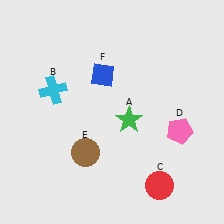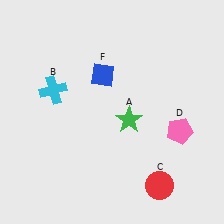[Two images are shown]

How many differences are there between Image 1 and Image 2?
There is 1 difference between the two images.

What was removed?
The brown circle (E) was removed in Image 2.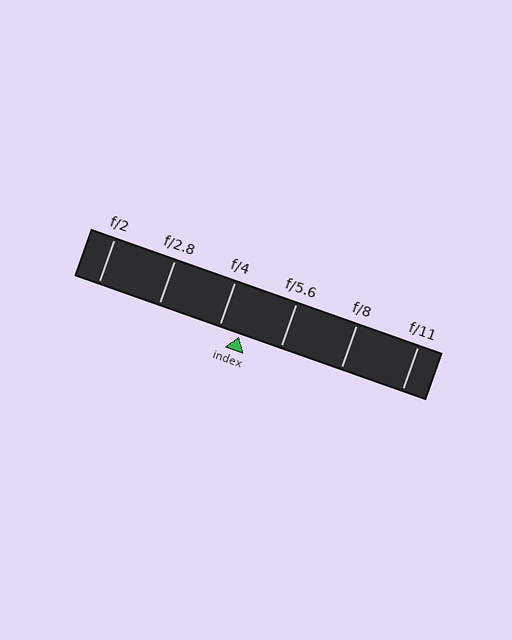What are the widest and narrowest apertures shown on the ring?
The widest aperture shown is f/2 and the narrowest is f/11.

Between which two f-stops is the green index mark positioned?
The index mark is between f/4 and f/5.6.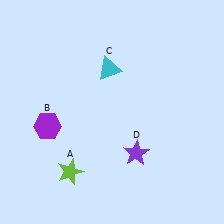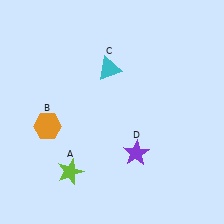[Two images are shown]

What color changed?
The hexagon (B) changed from purple in Image 1 to orange in Image 2.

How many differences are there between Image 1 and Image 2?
There is 1 difference between the two images.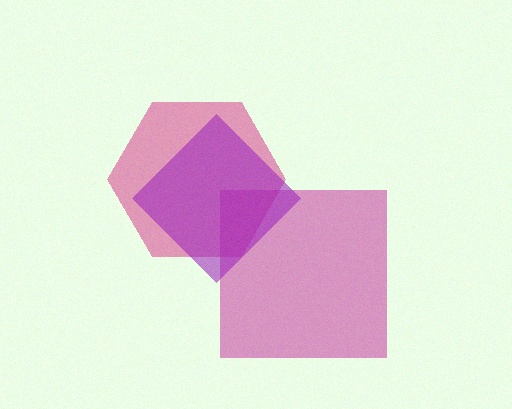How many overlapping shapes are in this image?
There are 3 overlapping shapes in the image.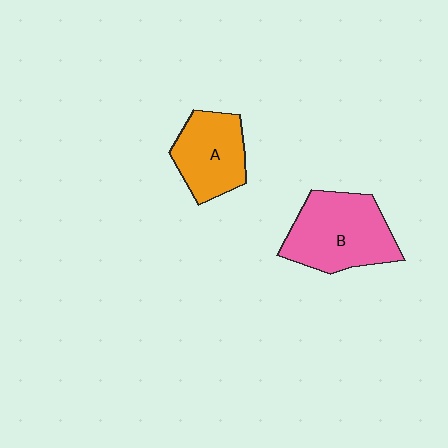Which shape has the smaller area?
Shape A (orange).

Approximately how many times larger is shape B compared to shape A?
Approximately 1.4 times.